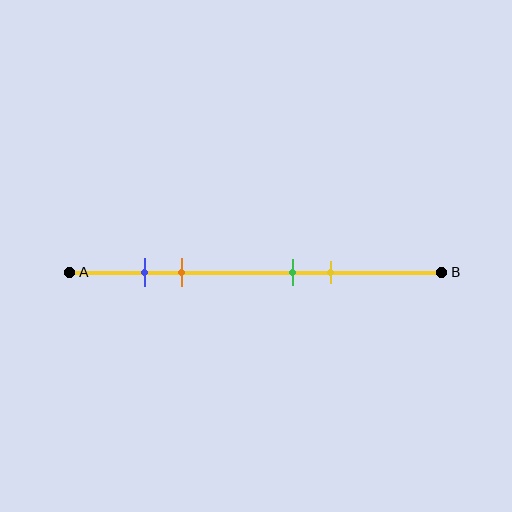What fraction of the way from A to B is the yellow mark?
The yellow mark is approximately 70% (0.7) of the way from A to B.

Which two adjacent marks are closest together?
The blue and orange marks are the closest adjacent pair.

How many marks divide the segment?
There are 4 marks dividing the segment.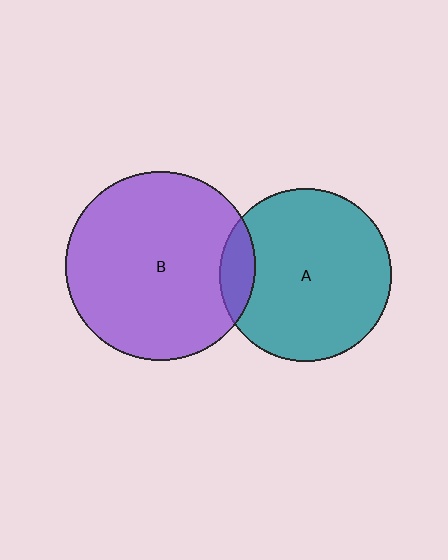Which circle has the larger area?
Circle B (purple).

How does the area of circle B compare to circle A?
Approximately 1.2 times.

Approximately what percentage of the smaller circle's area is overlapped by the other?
Approximately 10%.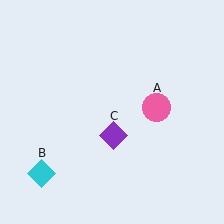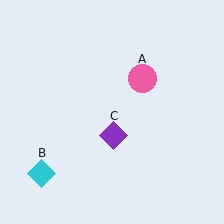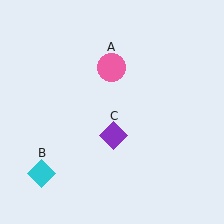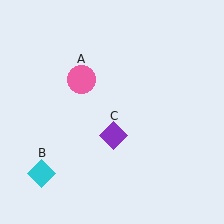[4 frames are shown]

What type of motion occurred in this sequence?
The pink circle (object A) rotated counterclockwise around the center of the scene.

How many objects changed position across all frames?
1 object changed position: pink circle (object A).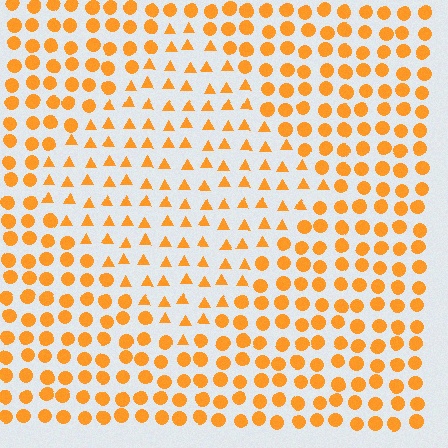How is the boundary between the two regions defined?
The boundary is defined by a change in element shape: triangles inside vs. circles outside. All elements share the same color and spacing.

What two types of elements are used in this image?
The image uses triangles inside the diamond region and circles outside it.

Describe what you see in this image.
The image is filled with small orange elements arranged in a uniform grid. A diamond-shaped region contains triangles, while the surrounding area contains circles. The boundary is defined purely by the change in element shape.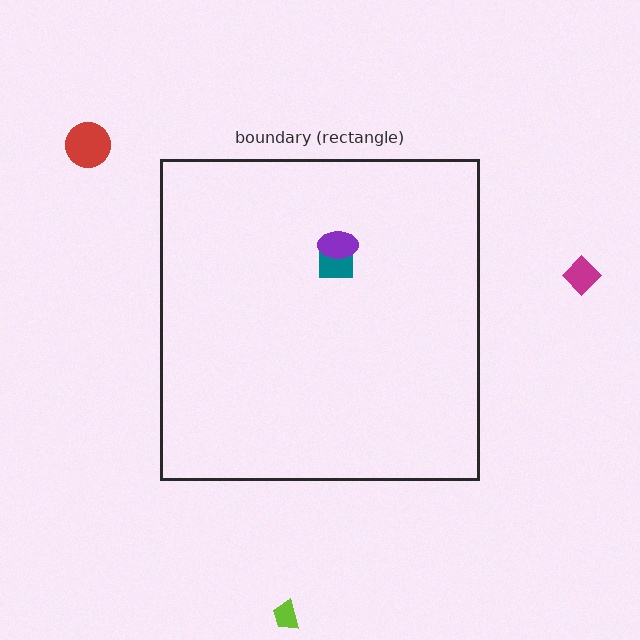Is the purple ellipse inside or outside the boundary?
Inside.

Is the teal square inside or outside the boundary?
Inside.